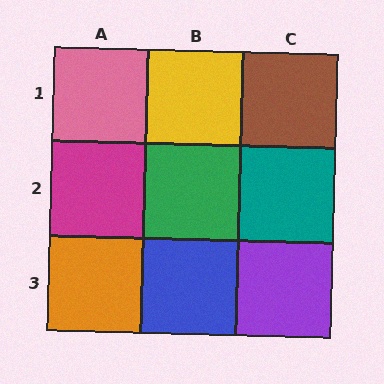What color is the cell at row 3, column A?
Orange.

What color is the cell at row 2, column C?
Teal.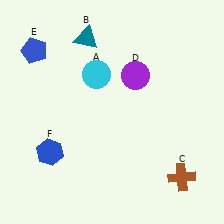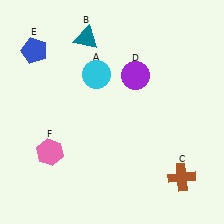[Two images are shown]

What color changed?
The hexagon (F) changed from blue in Image 1 to pink in Image 2.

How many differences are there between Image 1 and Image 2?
There is 1 difference between the two images.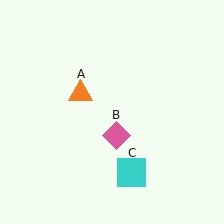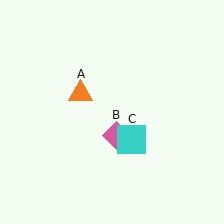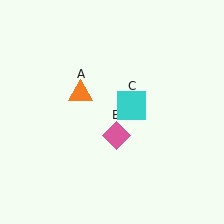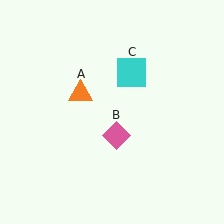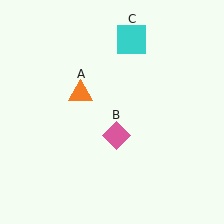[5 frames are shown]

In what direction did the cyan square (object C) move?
The cyan square (object C) moved up.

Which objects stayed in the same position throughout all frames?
Orange triangle (object A) and pink diamond (object B) remained stationary.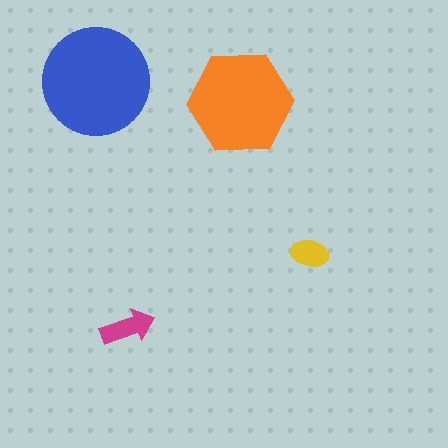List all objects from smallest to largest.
The yellow ellipse, the magenta arrow, the orange hexagon, the blue circle.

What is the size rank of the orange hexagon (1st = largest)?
2nd.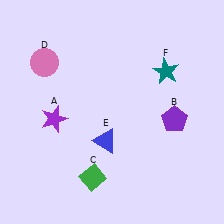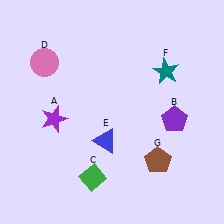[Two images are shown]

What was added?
A brown pentagon (G) was added in Image 2.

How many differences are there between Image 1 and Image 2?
There is 1 difference between the two images.